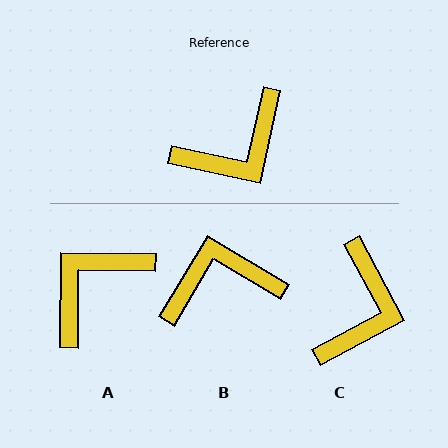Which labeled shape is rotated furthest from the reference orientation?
A, about 168 degrees away.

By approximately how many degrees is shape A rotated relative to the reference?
Approximately 168 degrees clockwise.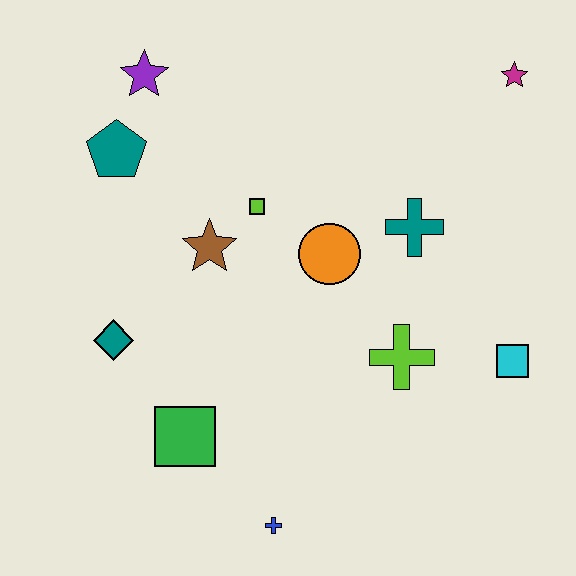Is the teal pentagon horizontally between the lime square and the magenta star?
No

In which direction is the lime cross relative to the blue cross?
The lime cross is above the blue cross.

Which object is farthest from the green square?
The magenta star is farthest from the green square.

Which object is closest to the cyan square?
The lime cross is closest to the cyan square.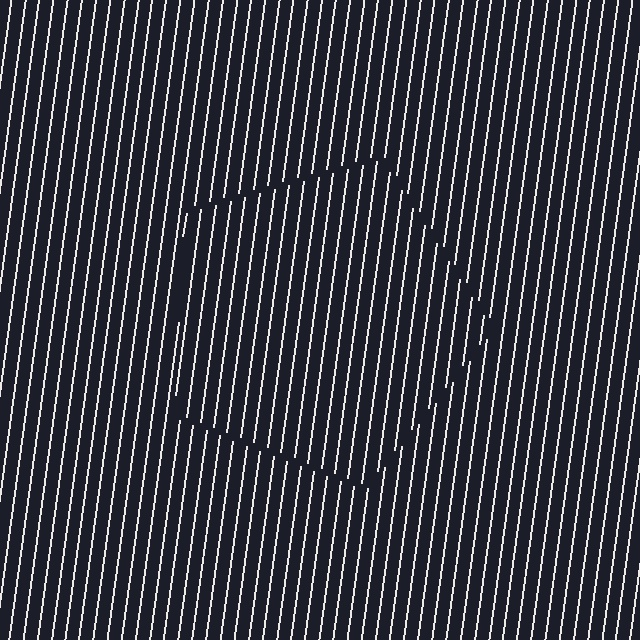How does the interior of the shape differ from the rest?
The interior of the shape contains the same grating, shifted by half a period — the contour is defined by the phase discontinuity where line-ends from the inner and outer gratings abut.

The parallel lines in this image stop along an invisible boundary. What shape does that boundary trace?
An illusory pentagon. The interior of the shape contains the same grating, shifted by half a period — the contour is defined by the phase discontinuity where line-ends from the inner and outer gratings abut.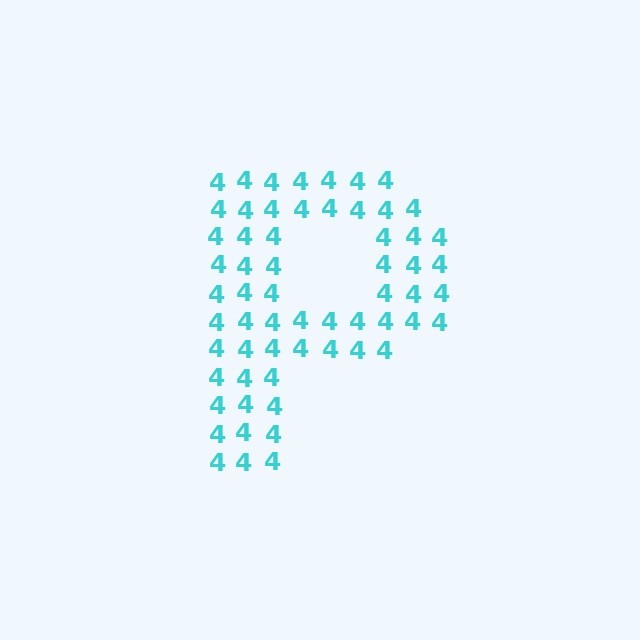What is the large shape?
The large shape is the letter P.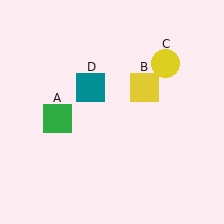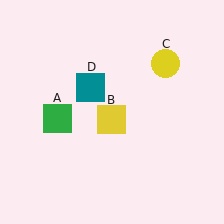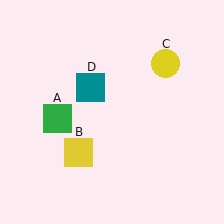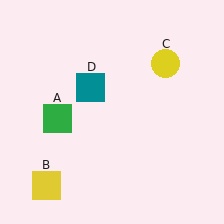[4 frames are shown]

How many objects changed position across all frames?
1 object changed position: yellow square (object B).